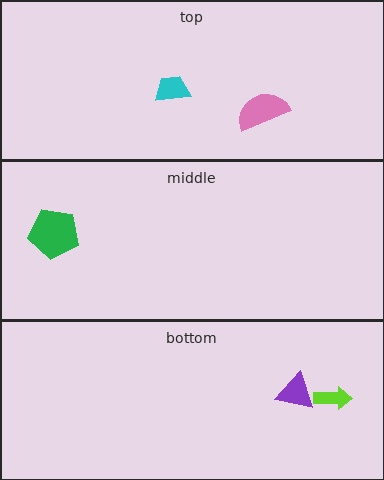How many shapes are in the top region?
2.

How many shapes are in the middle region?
1.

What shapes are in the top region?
The cyan trapezoid, the pink semicircle.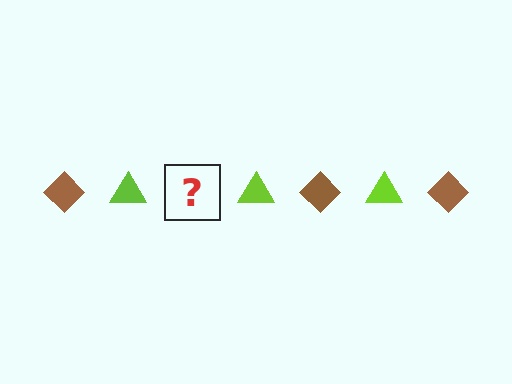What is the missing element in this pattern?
The missing element is a brown diamond.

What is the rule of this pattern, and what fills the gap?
The rule is that the pattern alternates between brown diamond and lime triangle. The gap should be filled with a brown diamond.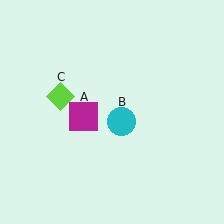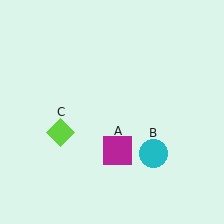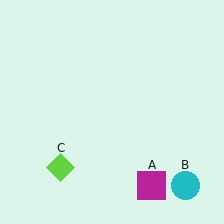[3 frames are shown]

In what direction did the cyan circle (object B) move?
The cyan circle (object B) moved down and to the right.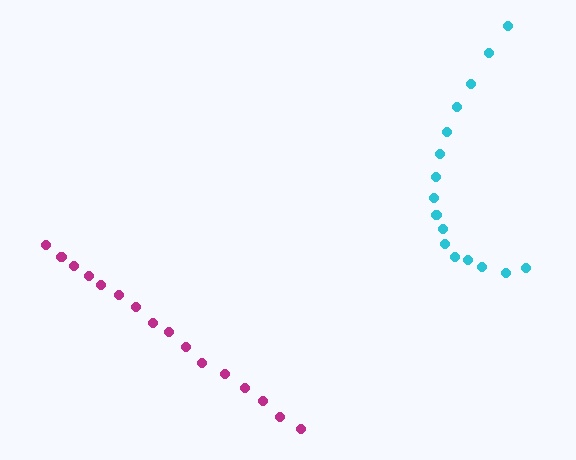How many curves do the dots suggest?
There are 2 distinct paths.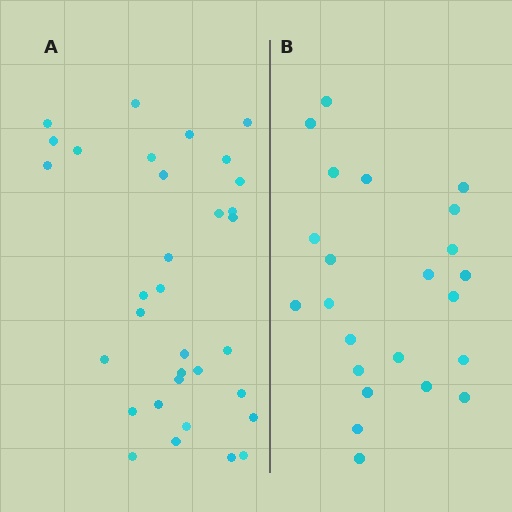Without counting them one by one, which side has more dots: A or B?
Region A (the left region) has more dots.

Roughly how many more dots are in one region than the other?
Region A has roughly 10 or so more dots than region B.